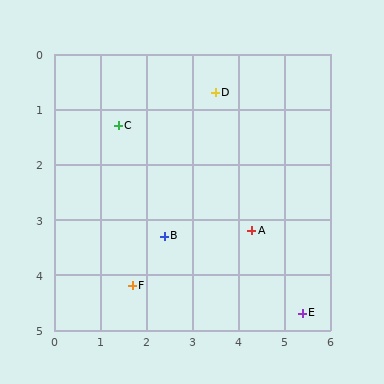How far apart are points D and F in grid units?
Points D and F are about 3.9 grid units apart.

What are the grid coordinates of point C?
Point C is at approximately (1.4, 1.3).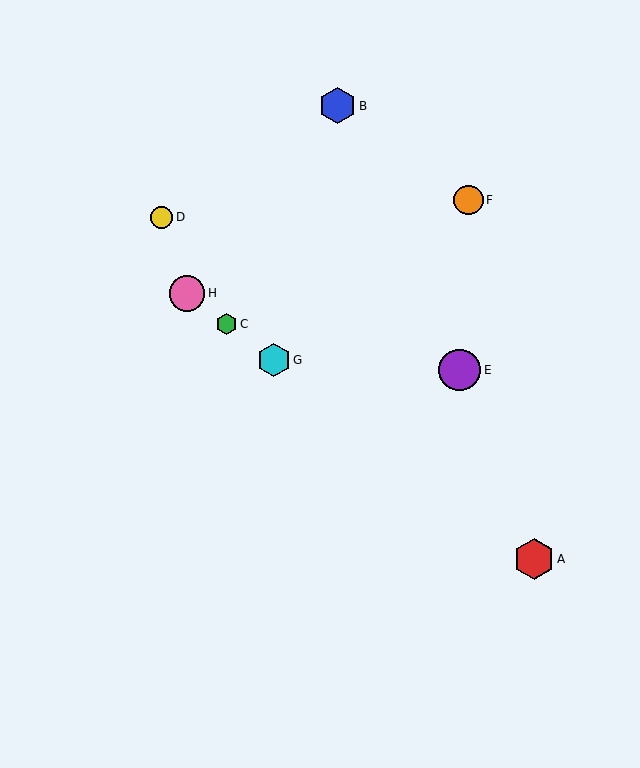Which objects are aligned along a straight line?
Objects A, C, G, H are aligned along a straight line.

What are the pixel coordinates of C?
Object C is at (227, 324).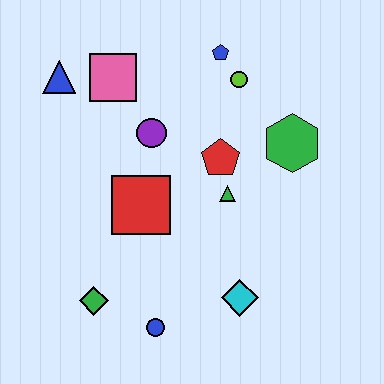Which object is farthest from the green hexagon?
The green diamond is farthest from the green hexagon.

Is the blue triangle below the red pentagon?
No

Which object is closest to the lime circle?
The blue pentagon is closest to the lime circle.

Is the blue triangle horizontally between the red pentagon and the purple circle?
No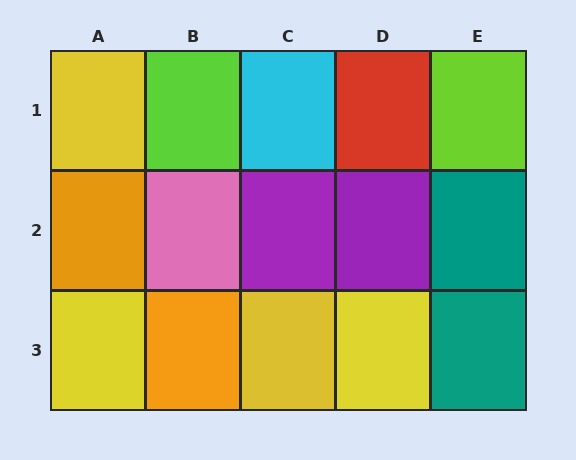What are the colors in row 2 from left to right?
Orange, pink, purple, purple, teal.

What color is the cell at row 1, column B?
Lime.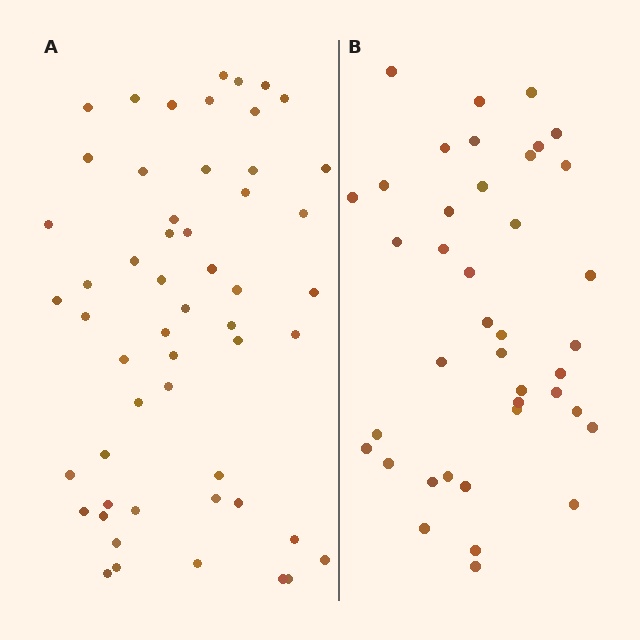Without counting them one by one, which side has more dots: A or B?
Region A (the left region) has more dots.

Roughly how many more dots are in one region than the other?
Region A has approximately 15 more dots than region B.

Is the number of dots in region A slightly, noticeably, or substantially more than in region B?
Region A has noticeably more, but not dramatically so. The ratio is roughly 1.4 to 1.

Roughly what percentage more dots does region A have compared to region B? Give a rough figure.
About 35% more.